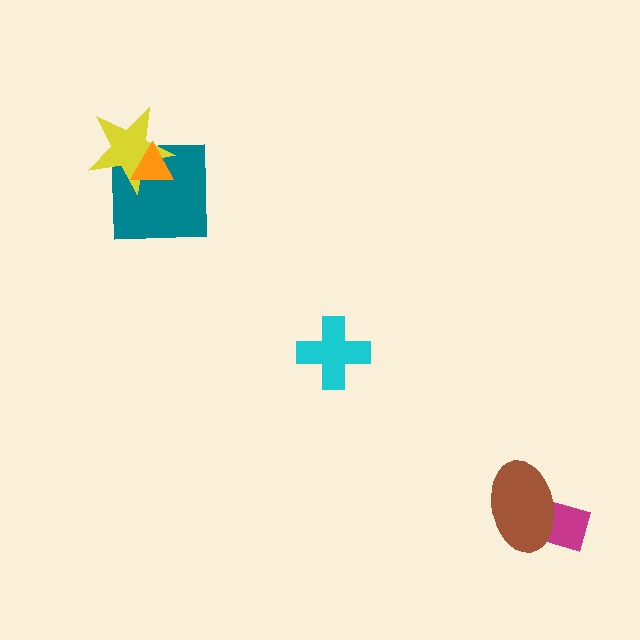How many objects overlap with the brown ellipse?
1 object overlaps with the brown ellipse.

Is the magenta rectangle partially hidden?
Yes, it is partially covered by another shape.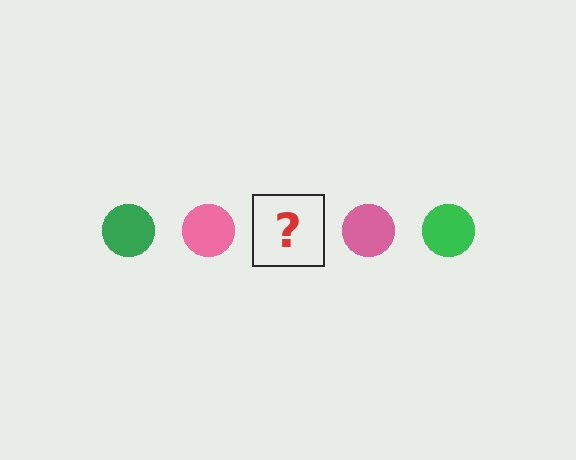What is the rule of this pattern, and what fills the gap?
The rule is that the pattern cycles through green, pink circles. The gap should be filled with a green circle.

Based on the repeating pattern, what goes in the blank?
The blank should be a green circle.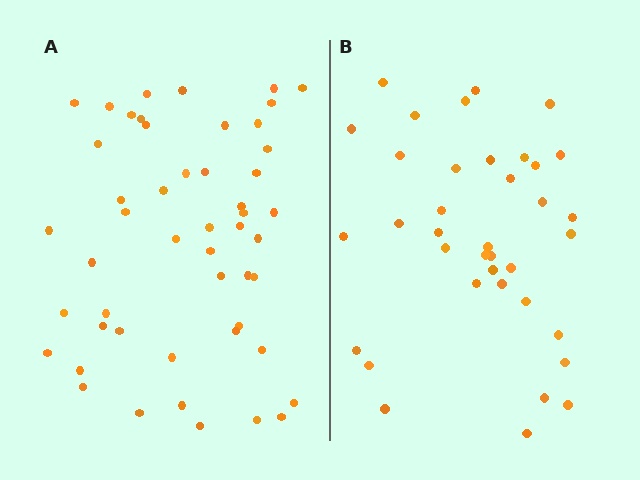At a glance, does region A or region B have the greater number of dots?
Region A (the left region) has more dots.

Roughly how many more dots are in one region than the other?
Region A has approximately 15 more dots than region B.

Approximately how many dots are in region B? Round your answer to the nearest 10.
About 40 dots. (The exact count is 37, which rounds to 40.)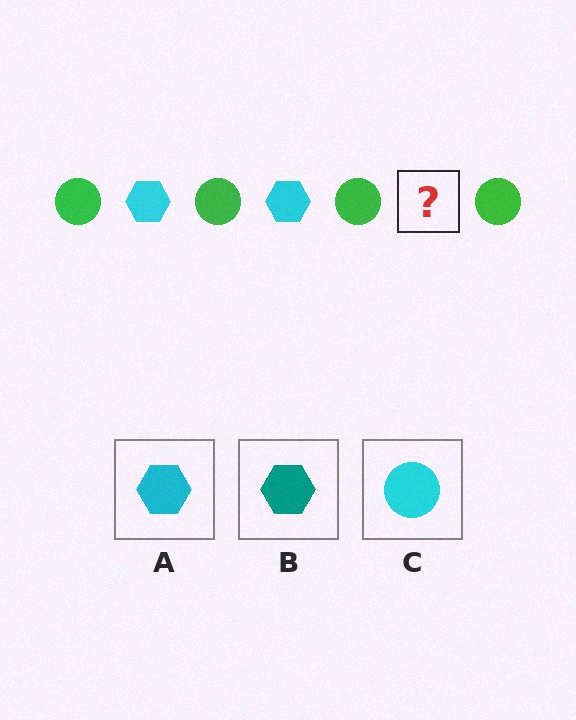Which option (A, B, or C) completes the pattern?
A.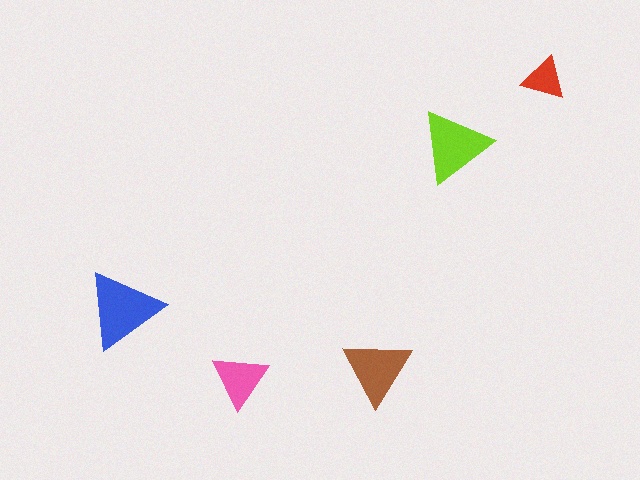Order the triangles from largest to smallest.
the blue one, the lime one, the brown one, the pink one, the red one.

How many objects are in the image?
There are 5 objects in the image.